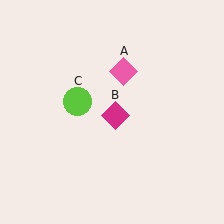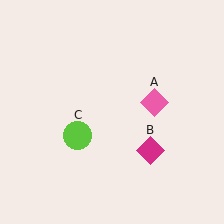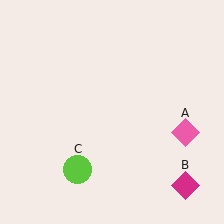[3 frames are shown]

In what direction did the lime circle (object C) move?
The lime circle (object C) moved down.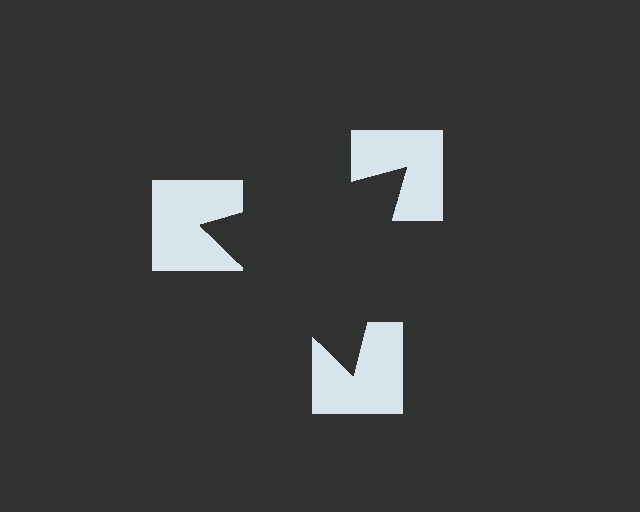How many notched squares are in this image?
There are 3 — one at each vertex of the illusory triangle.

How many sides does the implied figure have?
3 sides.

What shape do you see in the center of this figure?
An illusory triangle — its edges are inferred from the aligned wedge cuts in the notched squares, not physically drawn.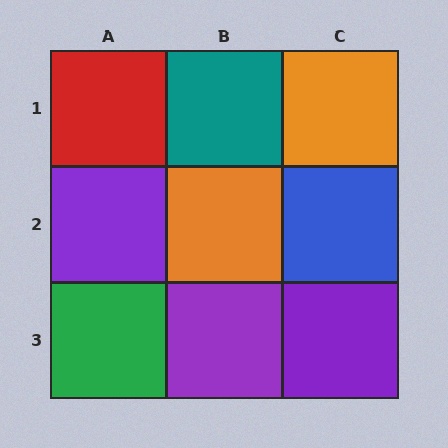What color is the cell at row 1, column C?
Orange.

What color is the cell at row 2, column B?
Orange.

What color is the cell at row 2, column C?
Blue.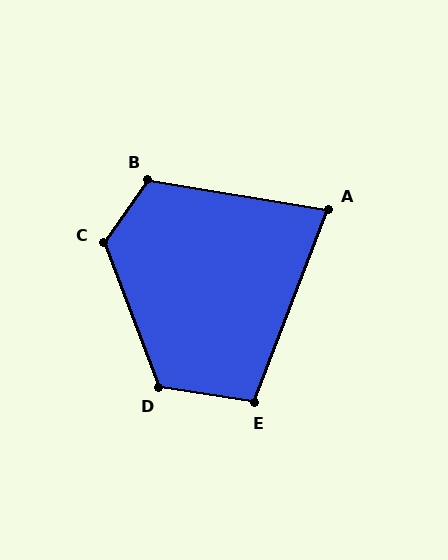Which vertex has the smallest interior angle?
A, at approximately 78 degrees.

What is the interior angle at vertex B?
Approximately 116 degrees (obtuse).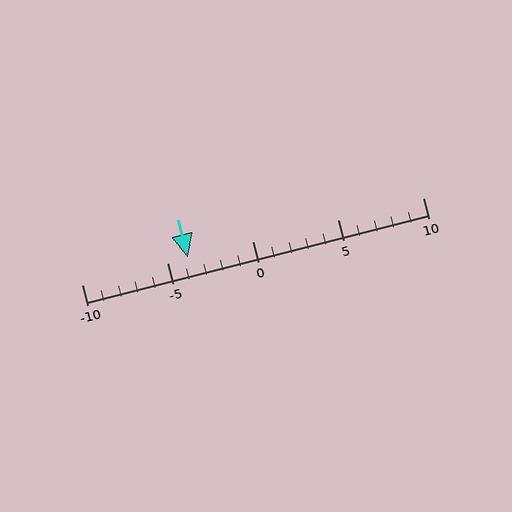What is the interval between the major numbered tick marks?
The major tick marks are spaced 5 units apart.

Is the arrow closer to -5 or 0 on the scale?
The arrow is closer to -5.